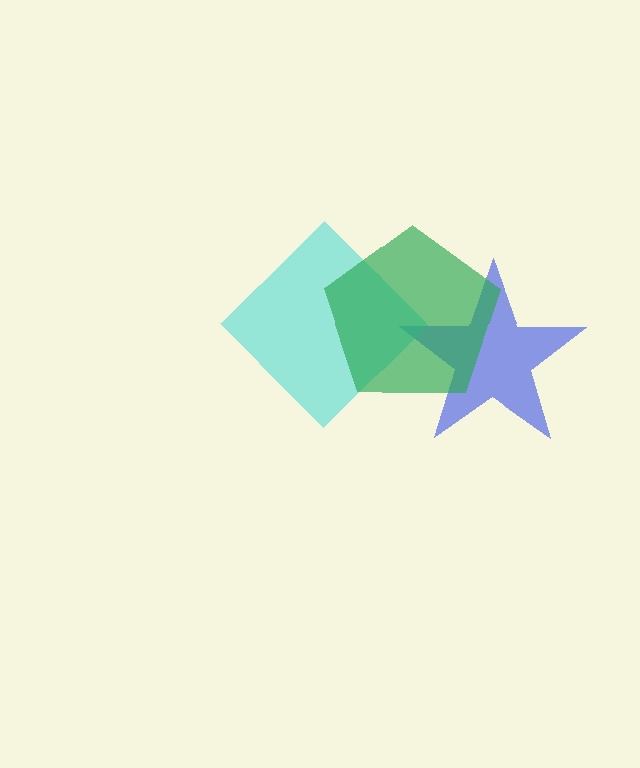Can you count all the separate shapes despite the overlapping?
Yes, there are 3 separate shapes.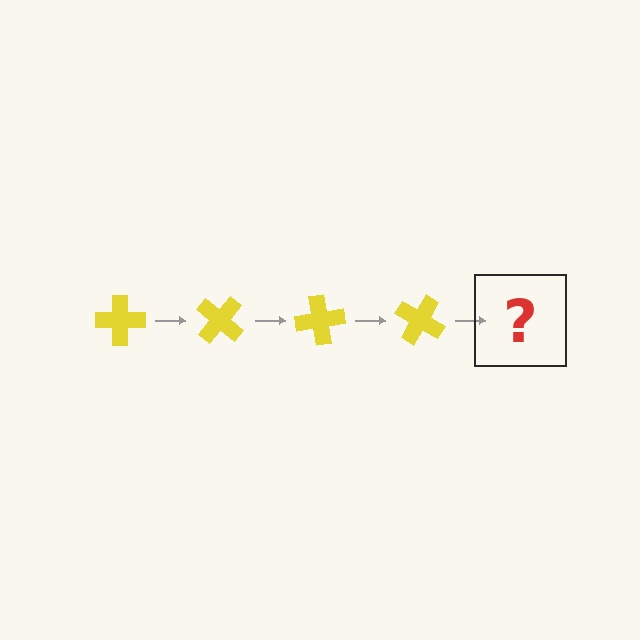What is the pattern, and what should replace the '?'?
The pattern is that the cross rotates 40 degrees each step. The '?' should be a yellow cross rotated 160 degrees.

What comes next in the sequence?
The next element should be a yellow cross rotated 160 degrees.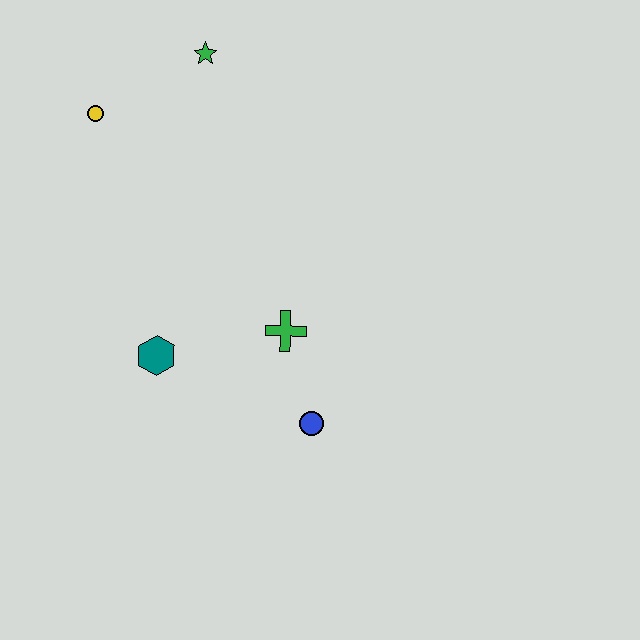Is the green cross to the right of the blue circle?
No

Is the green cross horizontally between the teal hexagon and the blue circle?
Yes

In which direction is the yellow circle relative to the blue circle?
The yellow circle is above the blue circle.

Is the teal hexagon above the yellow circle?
No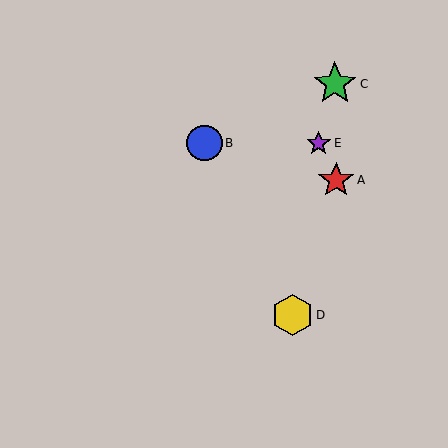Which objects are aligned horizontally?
Objects B, E are aligned horizontally.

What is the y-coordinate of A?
Object A is at y≈180.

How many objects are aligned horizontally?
2 objects (B, E) are aligned horizontally.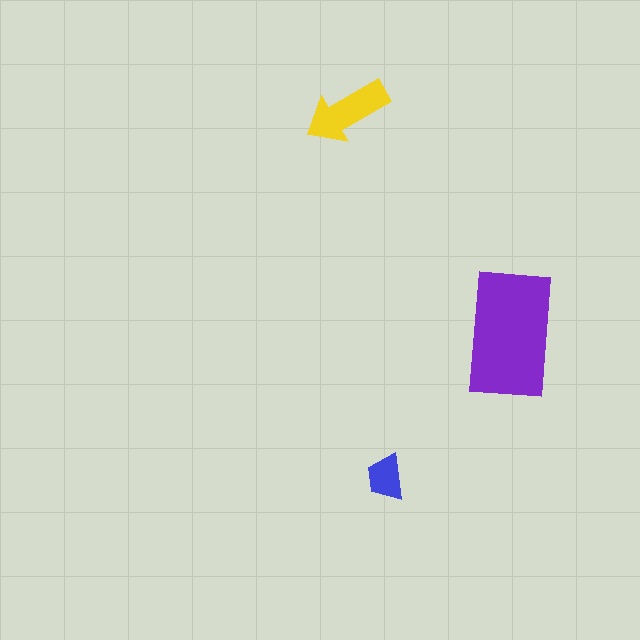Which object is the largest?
The purple rectangle.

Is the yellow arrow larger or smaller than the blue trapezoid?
Larger.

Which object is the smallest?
The blue trapezoid.